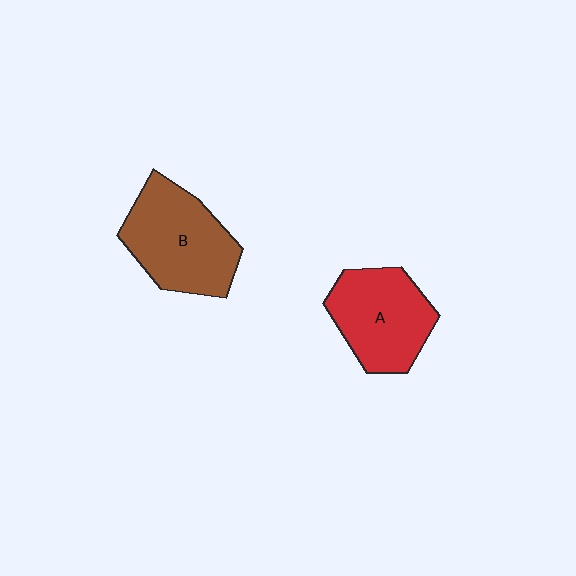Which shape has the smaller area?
Shape A (red).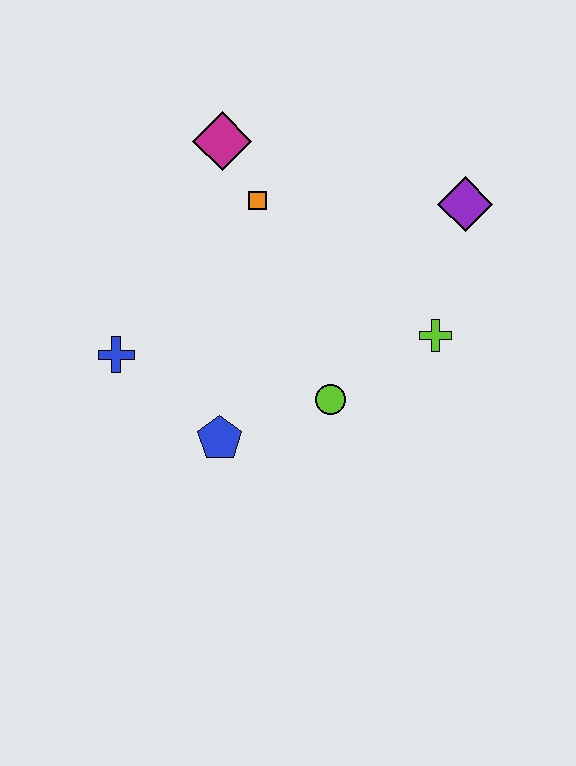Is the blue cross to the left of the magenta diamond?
Yes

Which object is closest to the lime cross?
The lime circle is closest to the lime cross.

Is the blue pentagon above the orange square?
No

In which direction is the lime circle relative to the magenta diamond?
The lime circle is below the magenta diamond.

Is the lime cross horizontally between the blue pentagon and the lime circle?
No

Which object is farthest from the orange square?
The blue pentagon is farthest from the orange square.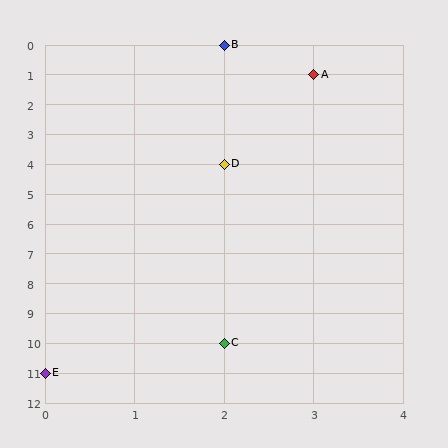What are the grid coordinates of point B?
Point B is at grid coordinates (2, 0).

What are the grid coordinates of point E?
Point E is at grid coordinates (0, 11).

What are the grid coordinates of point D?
Point D is at grid coordinates (2, 4).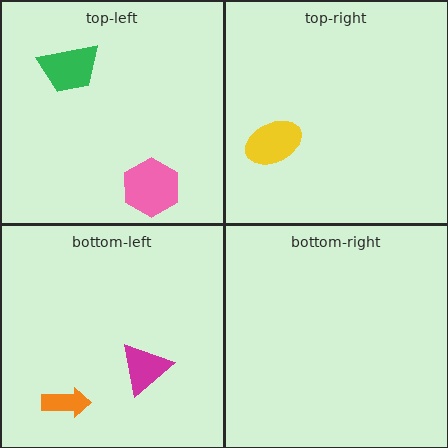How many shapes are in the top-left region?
2.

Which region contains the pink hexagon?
The top-left region.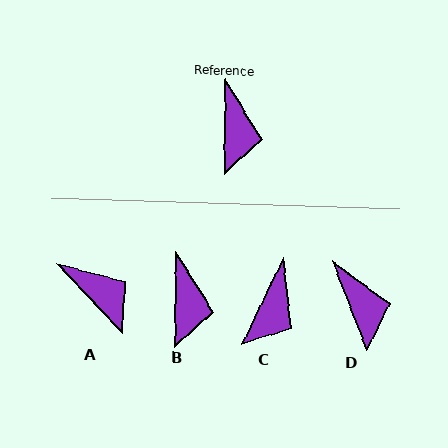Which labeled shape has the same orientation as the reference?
B.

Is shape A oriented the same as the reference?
No, it is off by about 44 degrees.